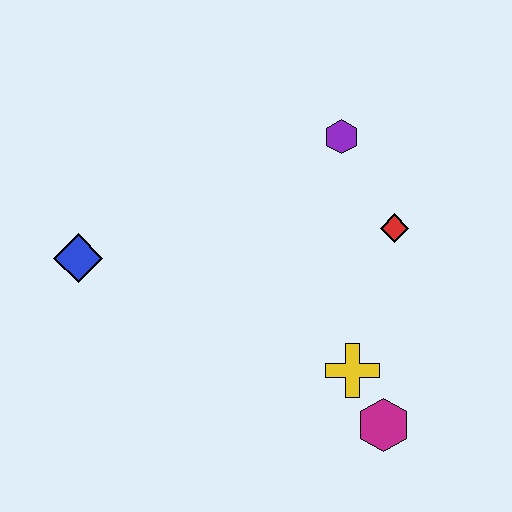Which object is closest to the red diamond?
The purple hexagon is closest to the red diamond.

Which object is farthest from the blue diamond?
The magenta hexagon is farthest from the blue diamond.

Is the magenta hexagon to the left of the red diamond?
Yes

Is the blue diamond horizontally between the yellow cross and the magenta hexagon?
No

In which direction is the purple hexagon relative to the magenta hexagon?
The purple hexagon is above the magenta hexagon.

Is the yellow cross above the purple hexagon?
No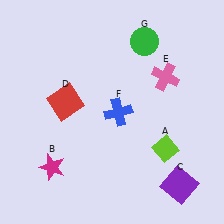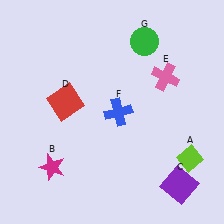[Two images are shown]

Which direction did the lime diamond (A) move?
The lime diamond (A) moved right.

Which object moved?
The lime diamond (A) moved right.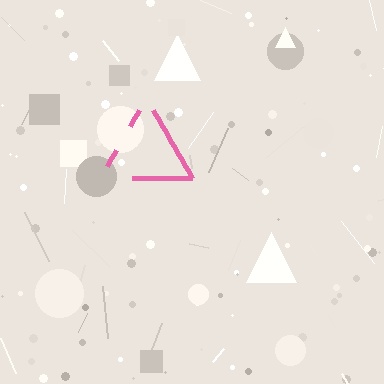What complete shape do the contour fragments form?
The contour fragments form a triangle.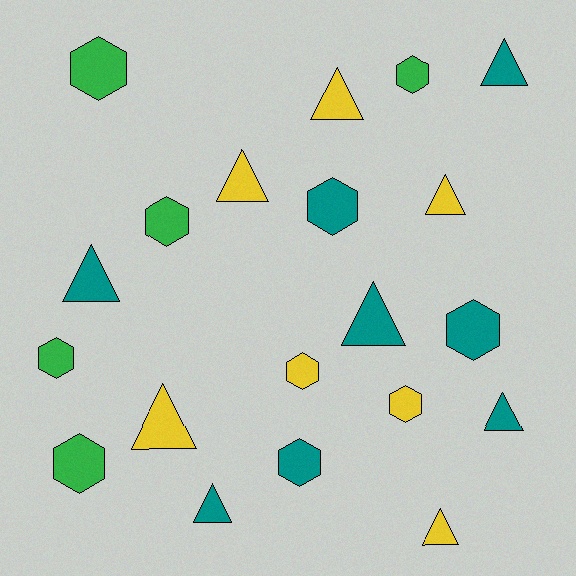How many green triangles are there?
There are no green triangles.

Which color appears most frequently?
Teal, with 8 objects.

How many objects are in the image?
There are 20 objects.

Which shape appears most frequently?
Triangle, with 10 objects.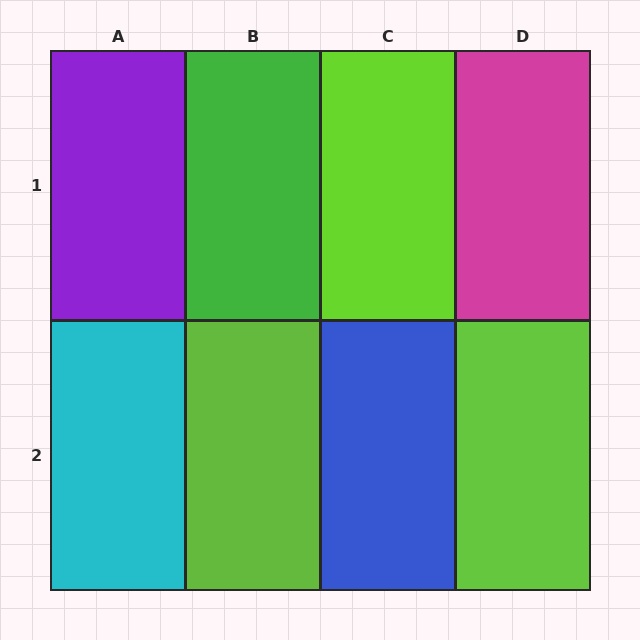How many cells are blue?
1 cell is blue.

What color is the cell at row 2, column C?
Blue.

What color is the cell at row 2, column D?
Lime.